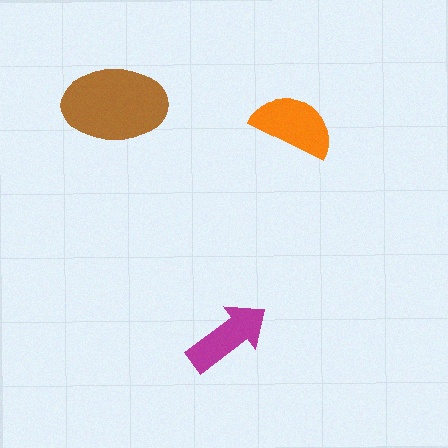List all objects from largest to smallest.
The brown ellipse, the orange semicircle, the magenta arrow.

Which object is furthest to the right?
The orange semicircle is rightmost.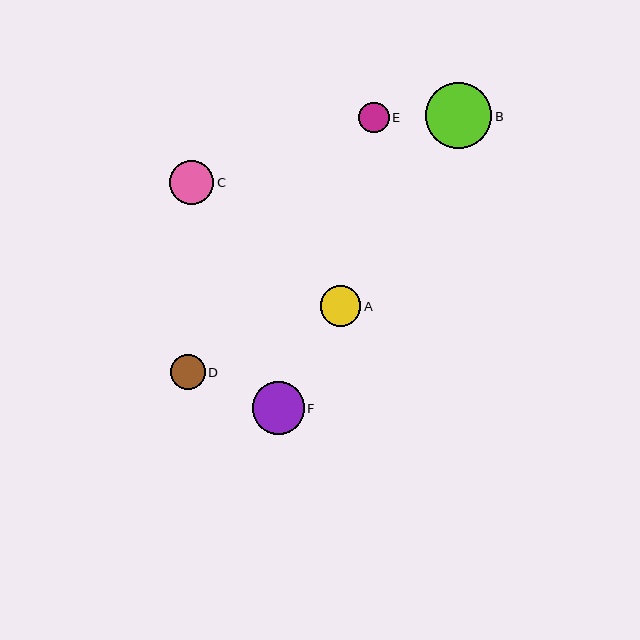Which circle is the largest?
Circle B is the largest with a size of approximately 66 pixels.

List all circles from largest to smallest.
From largest to smallest: B, F, C, A, D, E.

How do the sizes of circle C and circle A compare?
Circle C and circle A are approximately the same size.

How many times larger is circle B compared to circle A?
Circle B is approximately 1.6 times the size of circle A.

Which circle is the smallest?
Circle E is the smallest with a size of approximately 31 pixels.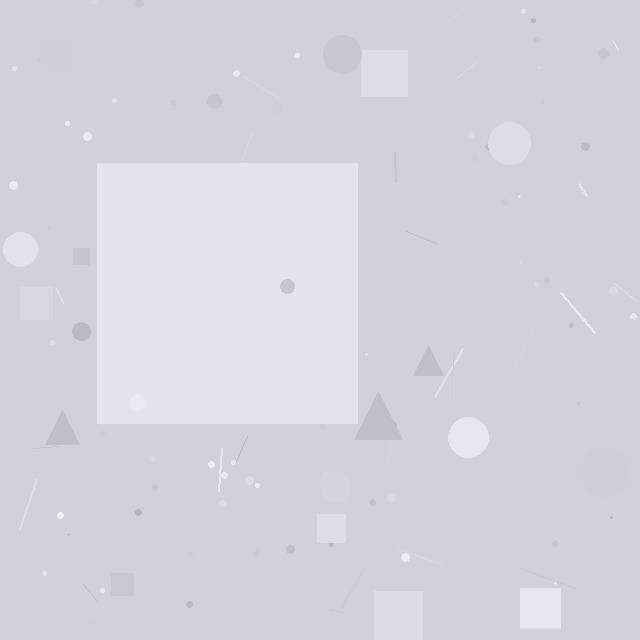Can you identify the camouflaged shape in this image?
The camouflaged shape is a square.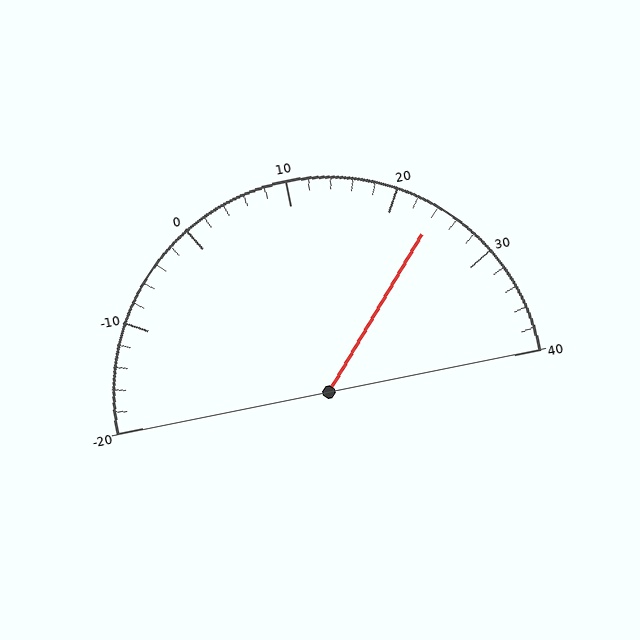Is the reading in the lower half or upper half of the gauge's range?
The reading is in the upper half of the range (-20 to 40).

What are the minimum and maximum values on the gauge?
The gauge ranges from -20 to 40.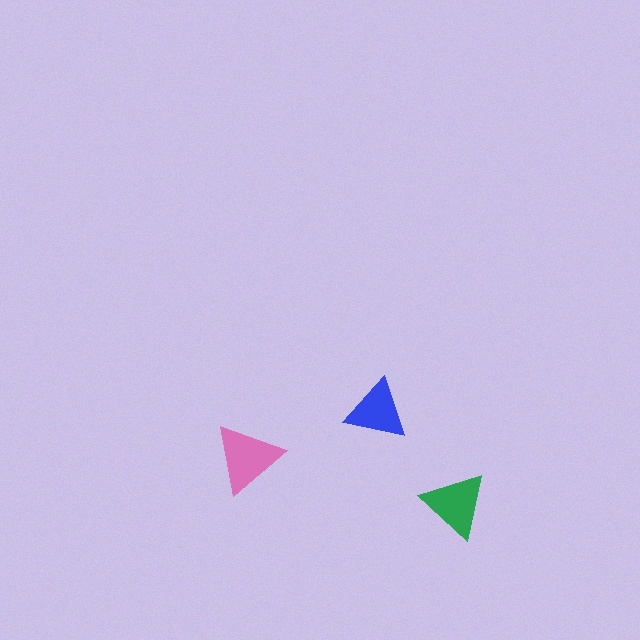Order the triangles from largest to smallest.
the pink one, the green one, the blue one.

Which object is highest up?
The blue triangle is topmost.